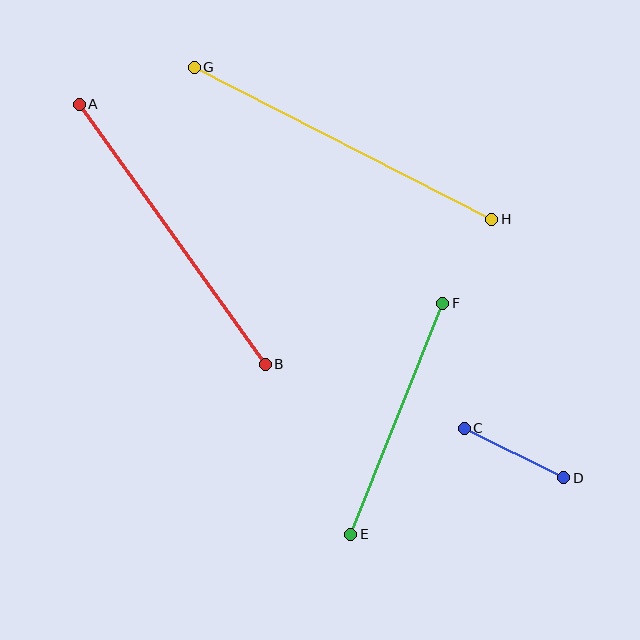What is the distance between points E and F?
The distance is approximately 249 pixels.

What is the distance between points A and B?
The distance is approximately 320 pixels.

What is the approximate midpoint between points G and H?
The midpoint is at approximately (343, 143) pixels.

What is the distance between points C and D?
The distance is approximately 111 pixels.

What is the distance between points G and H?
The distance is approximately 334 pixels.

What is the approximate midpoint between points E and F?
The midpoint is at approximately (397, 419) pixels.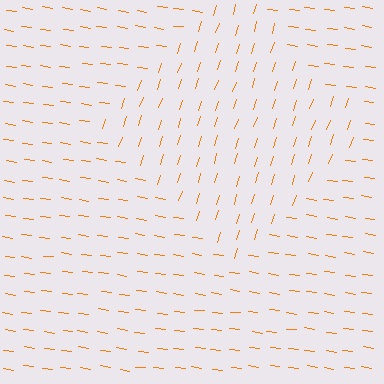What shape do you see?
I see a diamond.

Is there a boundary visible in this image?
Yes, there is a texture boundary formed by a change in line orientation.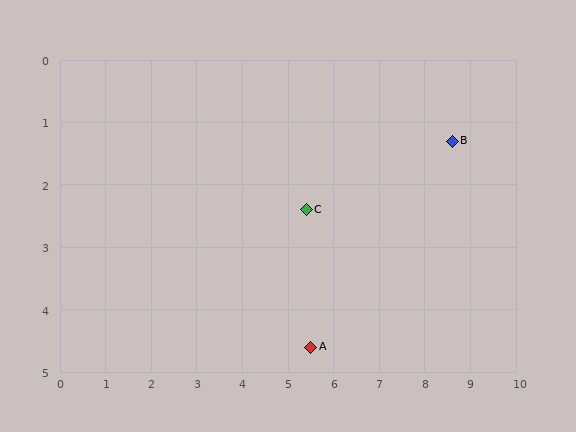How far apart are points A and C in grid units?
Points A and C are about 2.2 grid units apart.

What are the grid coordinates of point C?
Point C is at approximately (5.4, 2.4).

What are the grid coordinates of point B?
Point B is at approximately (8.6, 1.3).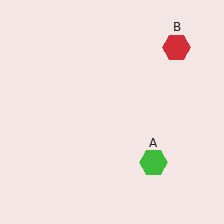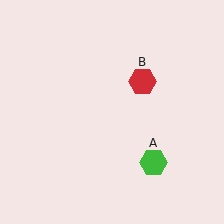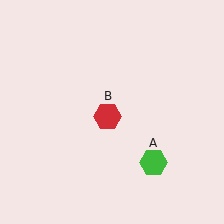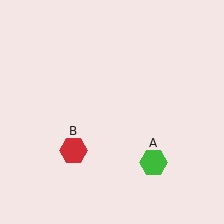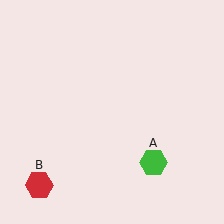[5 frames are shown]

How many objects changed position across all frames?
1 object changed position: red hexagon (object B).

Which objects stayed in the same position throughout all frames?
Green hexagon (object A) remained stationary.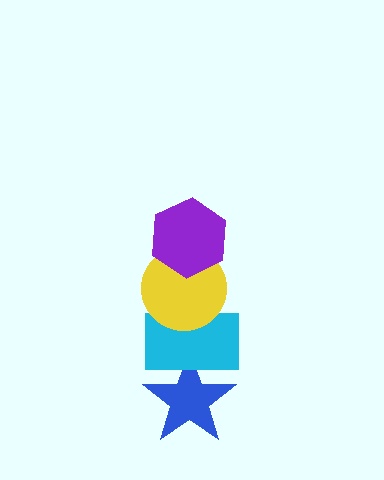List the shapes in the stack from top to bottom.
From top to bottom: the purple hexagon, the yellow circle, the cyan rectangle, the blue star.